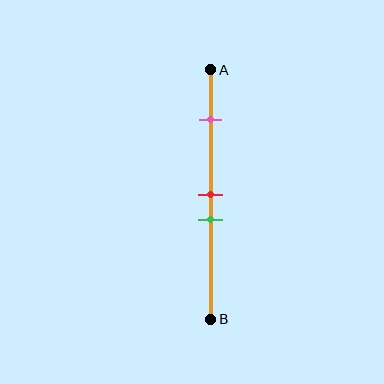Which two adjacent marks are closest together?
The red and green marks are the closest adjacent pair.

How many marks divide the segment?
There are 3 marks dividing the segment.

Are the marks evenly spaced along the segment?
No, the marks are not evenly spaced.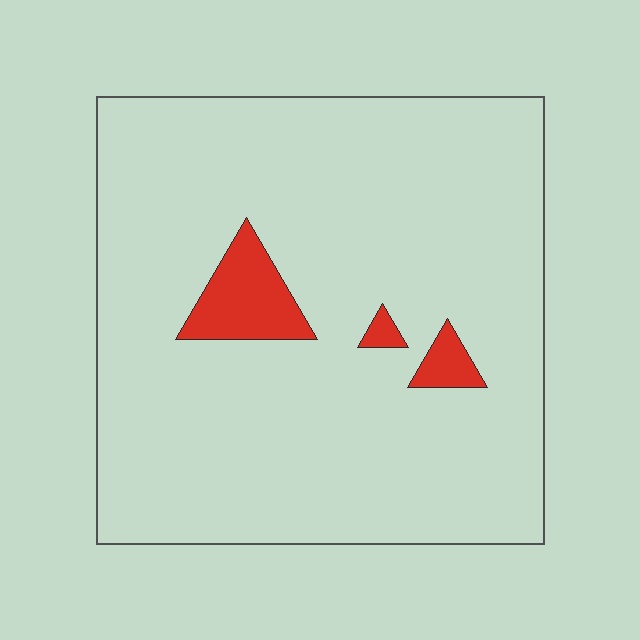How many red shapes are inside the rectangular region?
3.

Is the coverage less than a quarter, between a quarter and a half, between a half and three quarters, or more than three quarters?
Less than a quarter.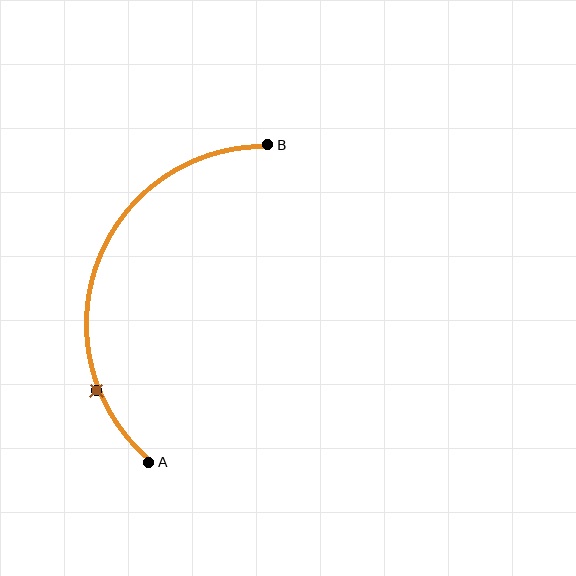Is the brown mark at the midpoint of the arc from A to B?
No. The brown mark lies on the arc but is closer to endpoint A. The arc midpoint would be at the point on the curve equidistant along the arc from both A and B.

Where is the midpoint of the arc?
The arc midpoint is the point on the curve farthest from the straight line joining A and B. It sits to the left of that line.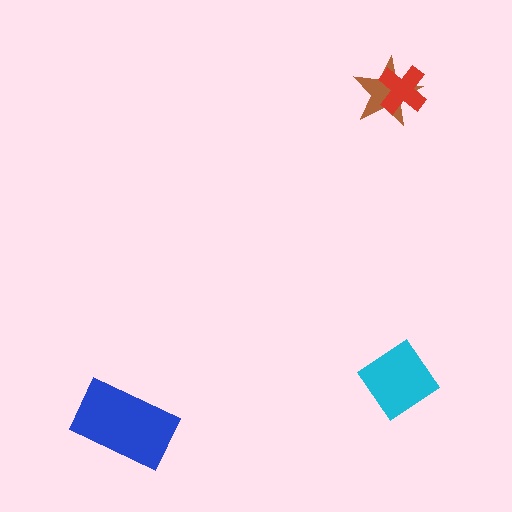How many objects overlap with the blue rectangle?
0 objects overlap with the blue rectangle.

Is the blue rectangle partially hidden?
No, no other shape covers it.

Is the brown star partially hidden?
Yes, it is partially covered by another shape.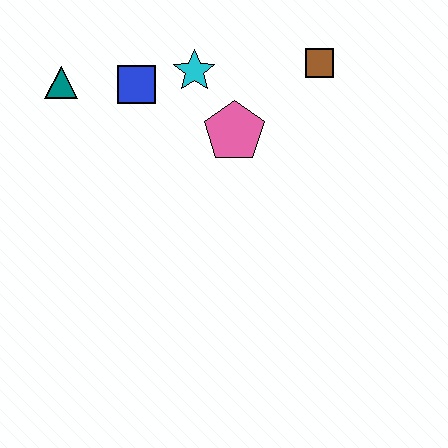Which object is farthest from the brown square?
The teal triangle is farthest from the brown square.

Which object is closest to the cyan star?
The blue square is closest to the cyan star.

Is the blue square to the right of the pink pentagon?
No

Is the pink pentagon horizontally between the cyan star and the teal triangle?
No